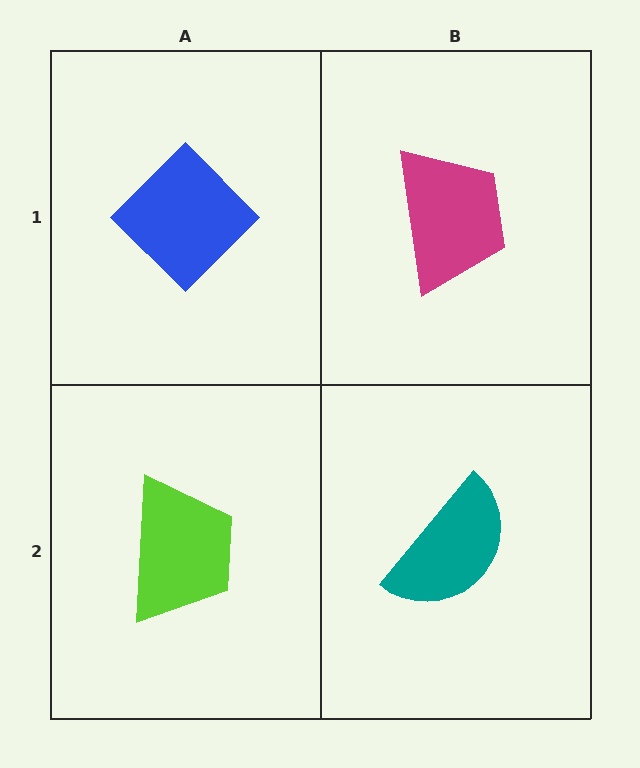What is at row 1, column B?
A magenta trapezoid.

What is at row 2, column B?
A teal semicircle.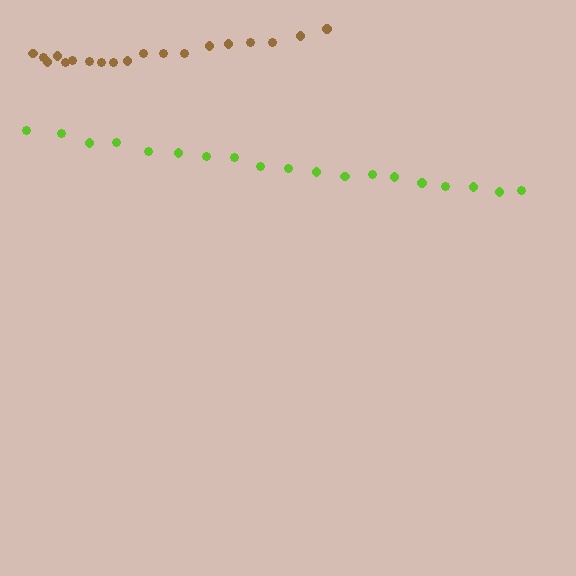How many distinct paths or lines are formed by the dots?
There are 2 distinct paths.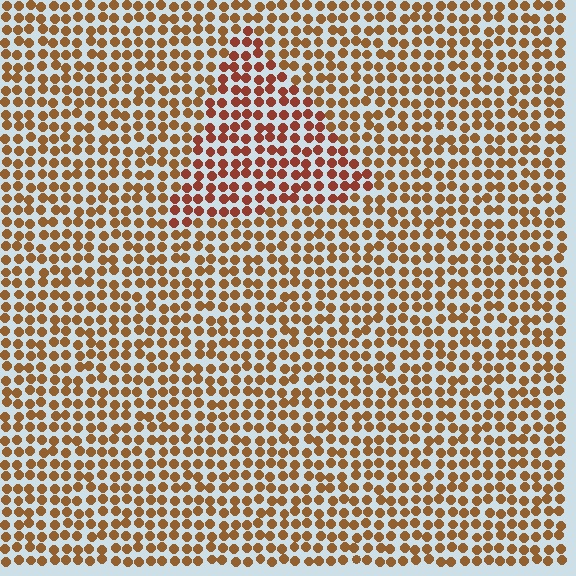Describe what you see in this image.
The image is filled with small brown elements in a uniform arrangement. A triangle-shaped region is visible where the elements are tinted to a slightly different hue, forming a subtle color boundary.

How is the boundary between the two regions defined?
The boundary is defined purely by a slight shift in hue (about 22 degrees). Spacing, size, and orientation are identical on both sides.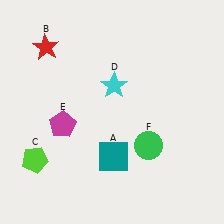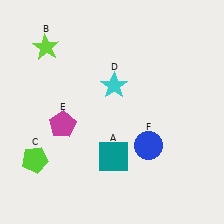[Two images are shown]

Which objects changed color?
B changed from red to lime. F changed from green to blue.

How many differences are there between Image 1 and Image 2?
There are 2 differences between the two images.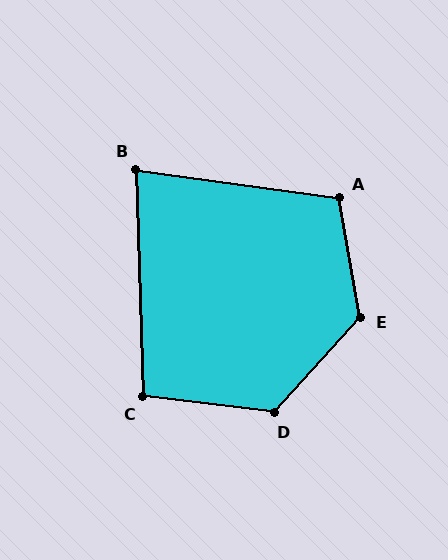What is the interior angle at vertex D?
Approximately 125 degrees (obtuse).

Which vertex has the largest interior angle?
E, at approximately 128 degrees.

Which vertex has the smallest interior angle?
B, at approximately 80 degrees.